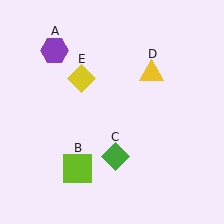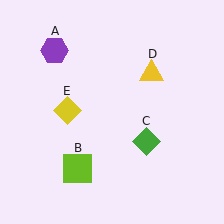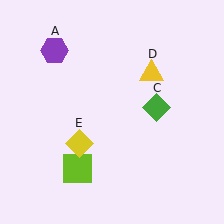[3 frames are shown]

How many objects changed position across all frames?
2 objects changed position: green diamond (object C), yellow diamond (object E).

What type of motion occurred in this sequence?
The green diamond (object C), yellow diamond (object E) rotated counterclockwise around the center of the scene.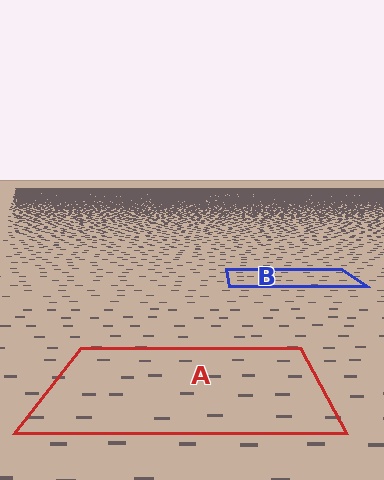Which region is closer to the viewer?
Region A is closer. The texture elements there are larger and more spread out.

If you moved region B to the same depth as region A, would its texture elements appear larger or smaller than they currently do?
They would appear larger. At a closer depth, the same texture elements are projected at a bigger on-screen size.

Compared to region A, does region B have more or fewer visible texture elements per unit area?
Region B has more texture elements per unit area — they are packed more densely because it is farther away.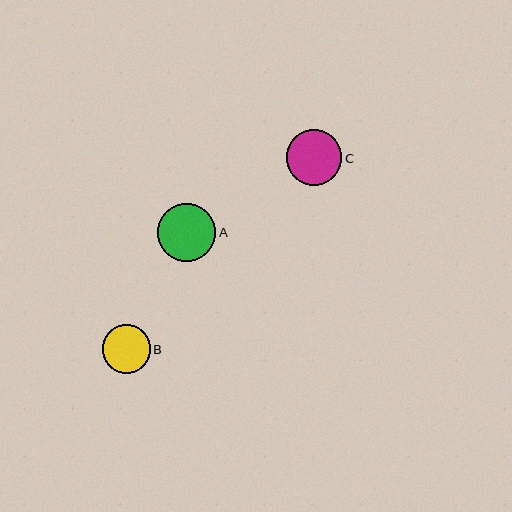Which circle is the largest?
Circle A is the largest with a size of approximately 58 pixels.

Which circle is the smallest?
Circle B is the smallest with a size of approximately 48 pixels.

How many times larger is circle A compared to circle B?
Circle A is approximately 1.2 times the size of circle B.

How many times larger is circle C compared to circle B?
Circle C is approximately 1.1 times the size of circle B.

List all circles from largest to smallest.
From largest to smallest: A, C, B.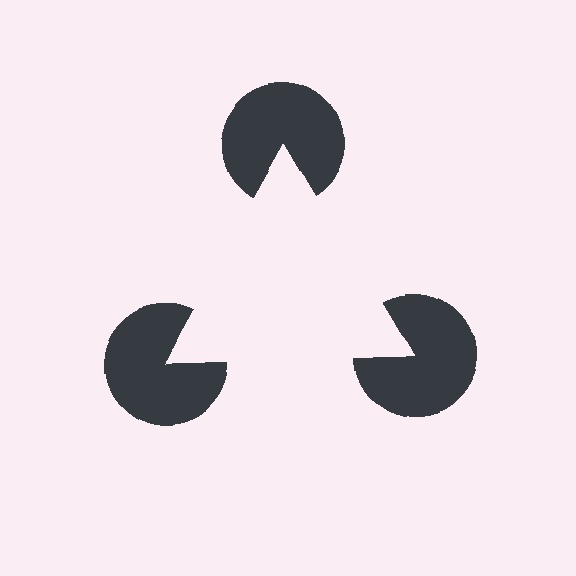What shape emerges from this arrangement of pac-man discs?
An illusory triangle — its edges are inferred from the aligned wedge cuts in the pac-man discs, not physically drawn.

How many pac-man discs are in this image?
There are 3 — one at each vertex of the illusory triangle.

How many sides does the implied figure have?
3 sides.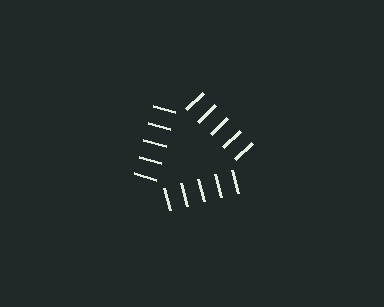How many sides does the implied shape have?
3 sides — the line-ends trace a triangle.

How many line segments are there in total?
15 — 5 along each of the 3 edges.